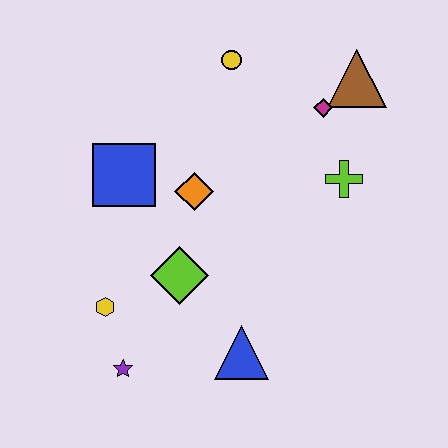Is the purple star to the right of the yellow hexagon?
Yes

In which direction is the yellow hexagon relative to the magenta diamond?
The yellow hexagon is to the left of the magenta diamond.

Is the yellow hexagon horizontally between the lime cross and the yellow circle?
No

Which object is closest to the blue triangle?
The lime diamond is closest to the blue triangle.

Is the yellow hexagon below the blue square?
Yes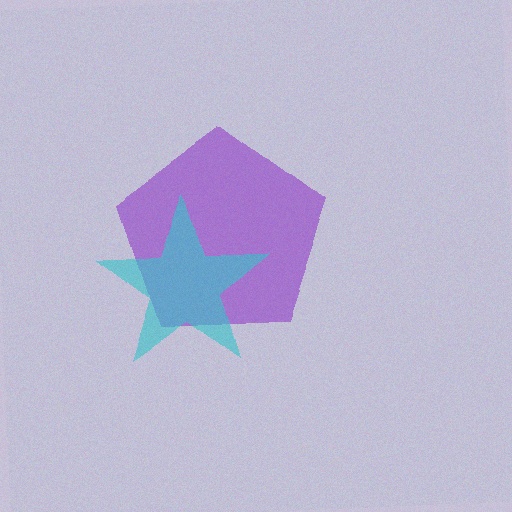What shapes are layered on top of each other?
The layered shapes are: a purple pentagon, a cyan star.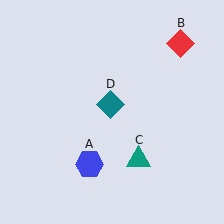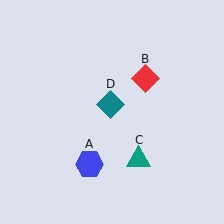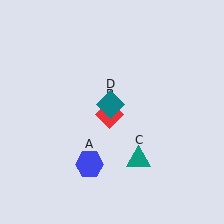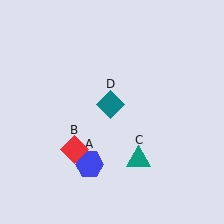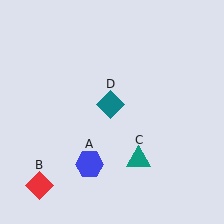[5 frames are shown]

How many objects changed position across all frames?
1 object changed position: red diamond (object B).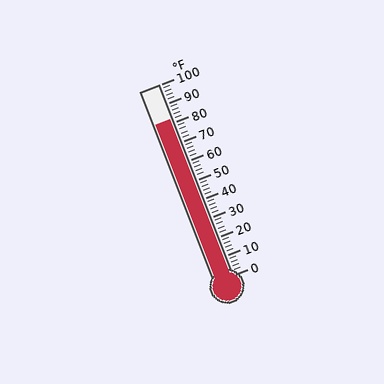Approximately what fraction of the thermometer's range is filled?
The thermometer is filled to approximately 80% of its range.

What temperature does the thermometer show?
The thermometer shows approximately 82°F.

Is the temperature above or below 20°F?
The temperature is above 20°F.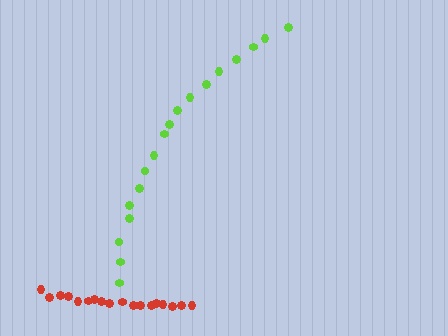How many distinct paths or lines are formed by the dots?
There are 2 distinct paths.